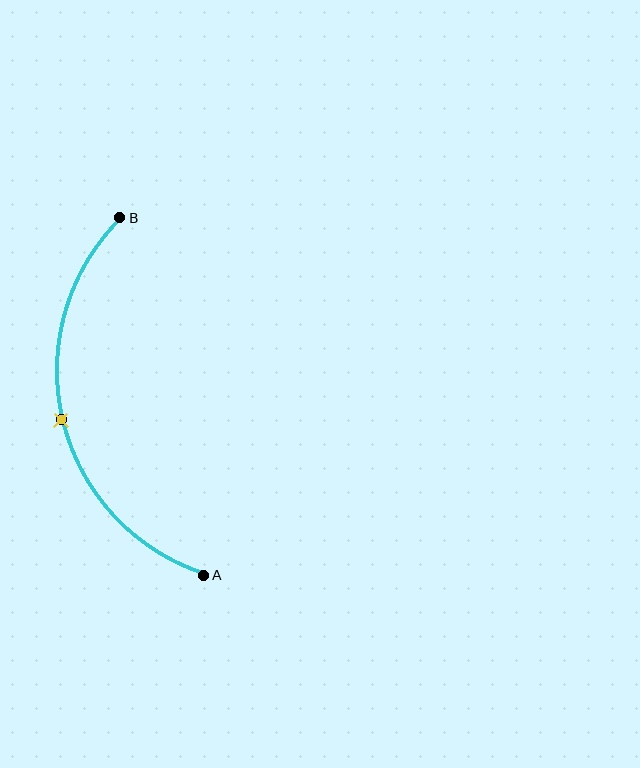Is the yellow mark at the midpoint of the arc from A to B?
Yes. The yellow mark lies on the arc at equal arc-length from both A and B — it is the arc midpoint.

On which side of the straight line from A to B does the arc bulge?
The arc bulges to the left of the straight line connecting A and B.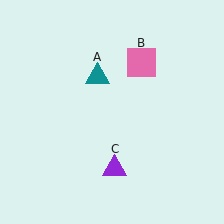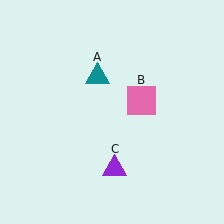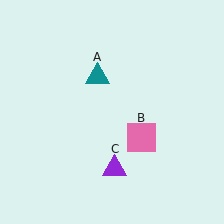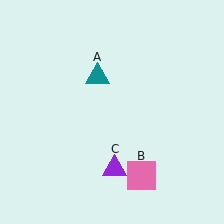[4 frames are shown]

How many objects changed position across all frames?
1 object changed position: pink square (object B).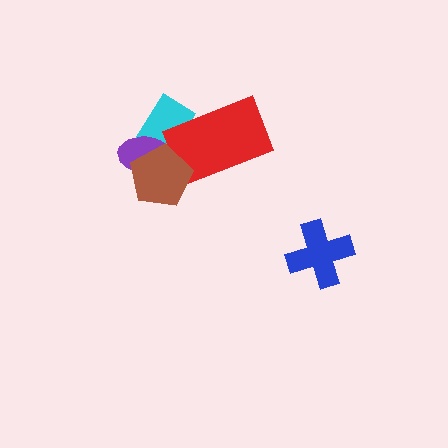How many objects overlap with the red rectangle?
2 objects overlap with the red rectangle.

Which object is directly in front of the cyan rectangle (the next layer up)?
The purple ellipse is directly in front of the cyan rectangle.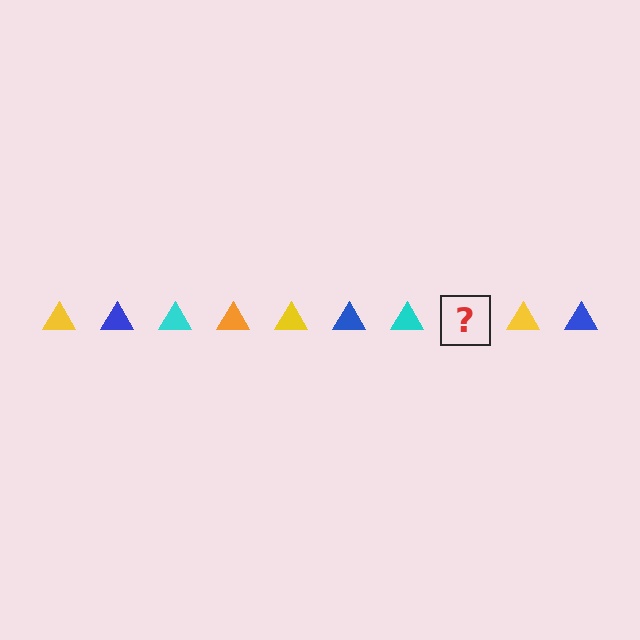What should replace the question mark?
The question mark should be replaced with an orange triangle.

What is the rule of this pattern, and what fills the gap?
The rule is that the pattern cycles through yellow, blue, cyan, orange triangles. The gap should be filled with an orange triangle.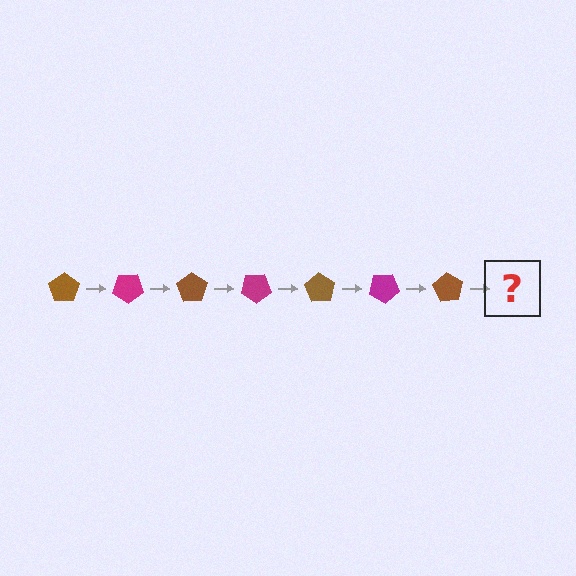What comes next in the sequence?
The next element should be a magenta pentagon, rotated 245 degrees from the start.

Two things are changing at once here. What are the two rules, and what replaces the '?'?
The two rules are that it rotates 35 degrees each step and the color cycles through brown and magenta. The '?' should be a magenta pentagon, rotated 245 degrees from the start.